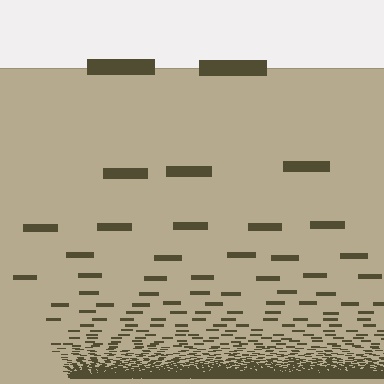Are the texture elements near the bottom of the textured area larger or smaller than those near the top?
Smaller. The gradient is inverted — elements near the bottom are smaller and denser.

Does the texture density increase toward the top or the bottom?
Density increases toward the bottom.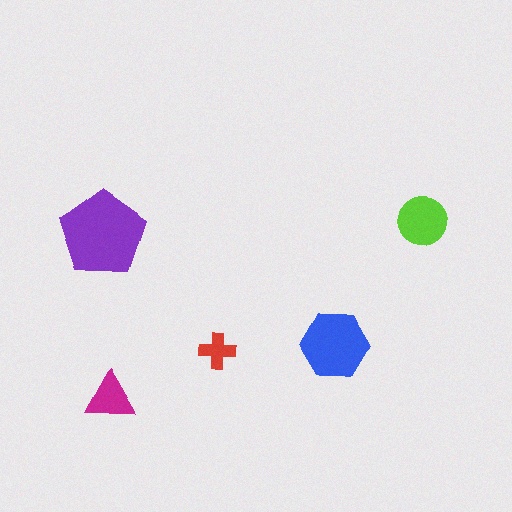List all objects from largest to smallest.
The purple pentagon, the blue hexagon, the lime circle, the magenta triangle, the red cross.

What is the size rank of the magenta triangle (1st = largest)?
4th.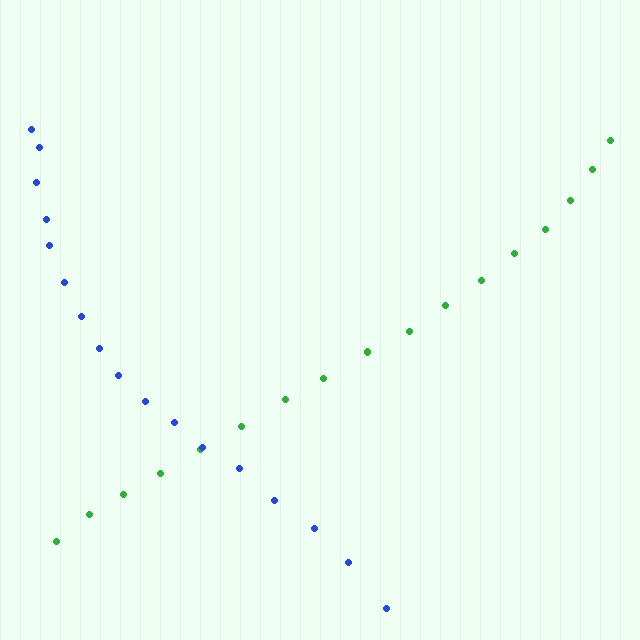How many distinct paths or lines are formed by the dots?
There are 2 distinct paths.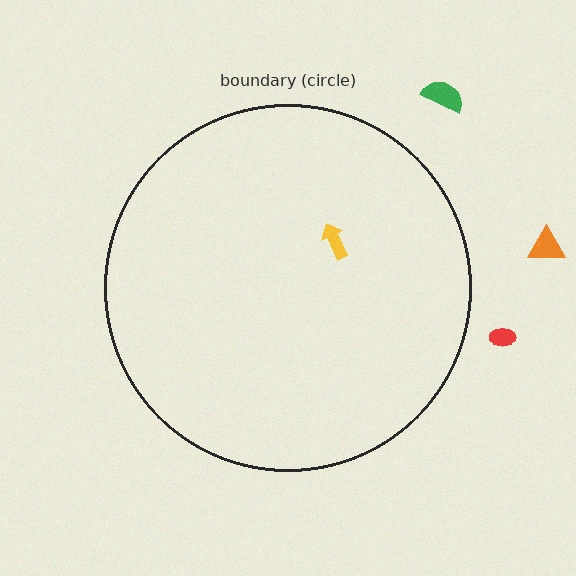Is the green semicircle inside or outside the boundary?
Outside.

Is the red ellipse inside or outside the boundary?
Outside.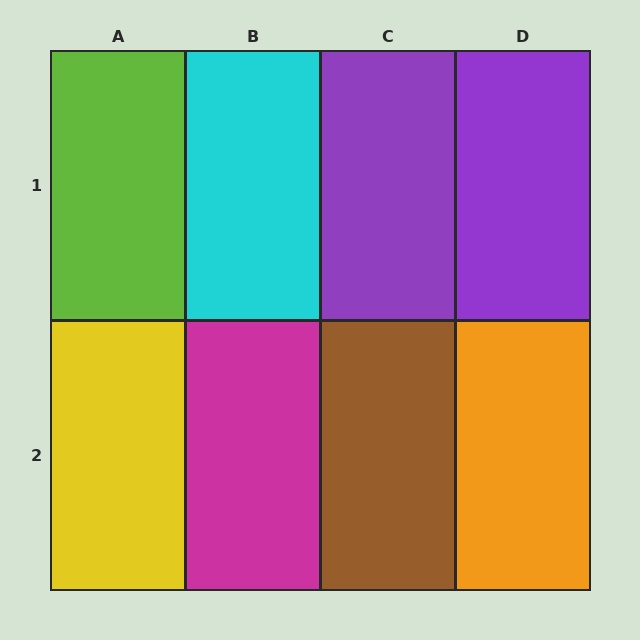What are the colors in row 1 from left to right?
Lime, cyan, purple, purple.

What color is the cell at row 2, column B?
Magenta.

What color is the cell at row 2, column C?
Brown.